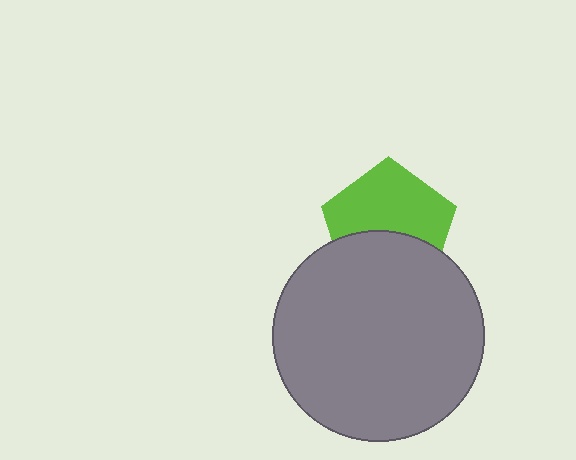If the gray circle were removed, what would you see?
You would see the complete lime pentagon.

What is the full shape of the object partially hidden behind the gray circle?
The partially hidden object is a lime pentagon.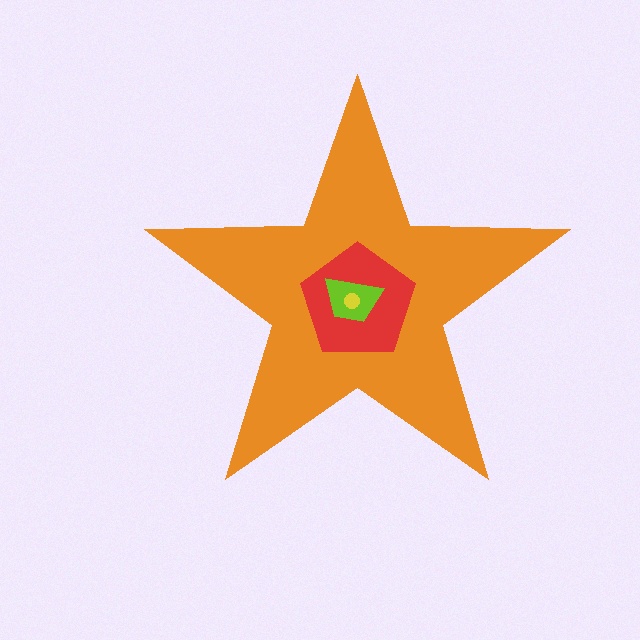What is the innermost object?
The yellow circle.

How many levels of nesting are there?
4.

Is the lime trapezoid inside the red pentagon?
Yes.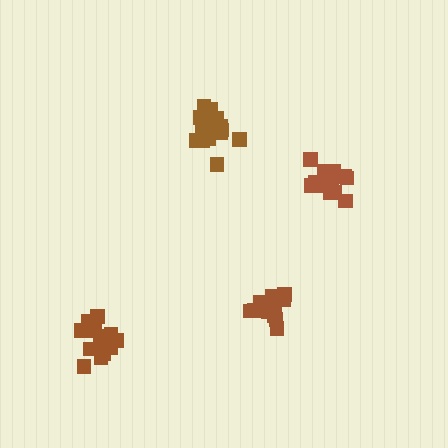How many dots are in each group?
Group 1: 16 dots, Group 2: 15 dots, Group 3: 15 dots, Group 4: 13 dots (59 total).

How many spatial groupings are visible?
There are 4 spatial groupings.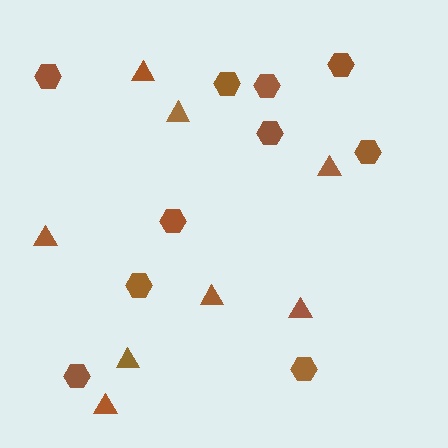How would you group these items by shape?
There are 2 groups: one group of triangles (8) and one group of hexagons (10).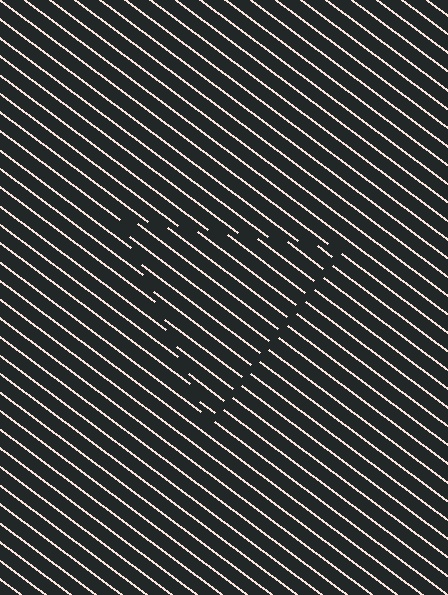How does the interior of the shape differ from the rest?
The interior of the shape contains the same grating, shifted by half a period — the contour is defined by the phase discontinuity where line-ends from the inner and outer gratings abut.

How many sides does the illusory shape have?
3 sides — the line-ends trace a triangle.